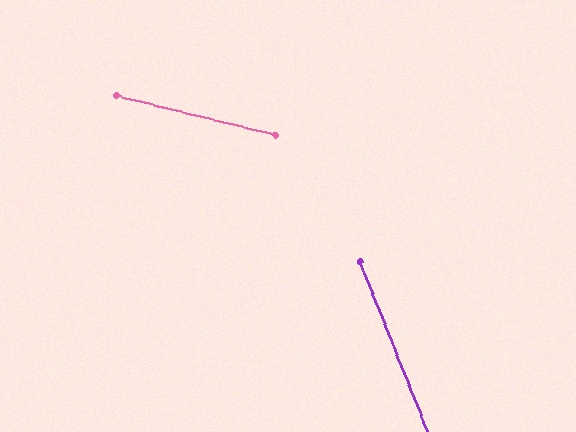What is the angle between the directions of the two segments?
Approximately 54 degrees.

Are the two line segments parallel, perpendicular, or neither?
Neither parallel nor perpendicular — they differ by about 54°.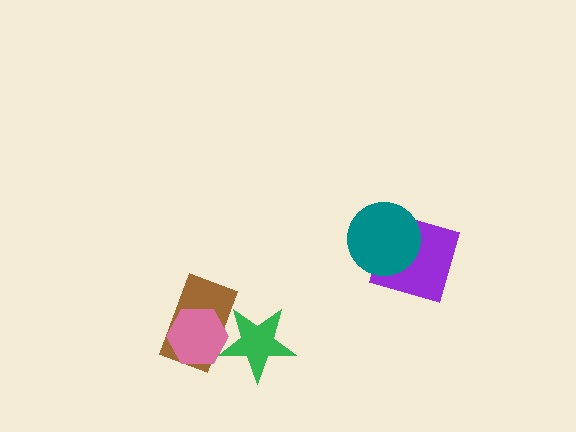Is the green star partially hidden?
Yes, it is partially covered by another shape.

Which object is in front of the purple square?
The teal circle is in front of the purple square.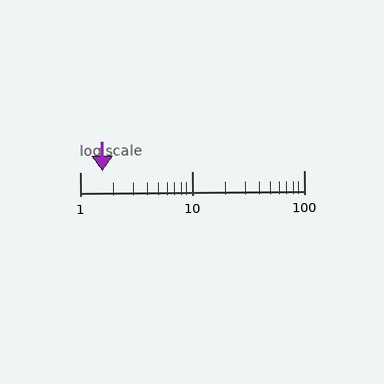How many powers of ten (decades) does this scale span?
The scale spans 2 decades, from 1 to 100.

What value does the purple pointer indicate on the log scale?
The pointer indicates approximately 1.6.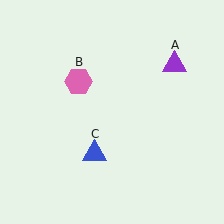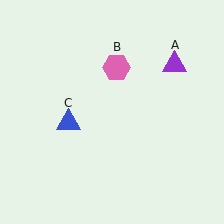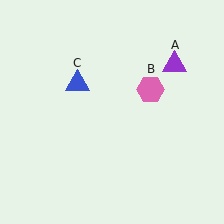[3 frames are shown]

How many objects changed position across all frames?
2 objects changed position: pink hexagon (object B), blue triangle (object C).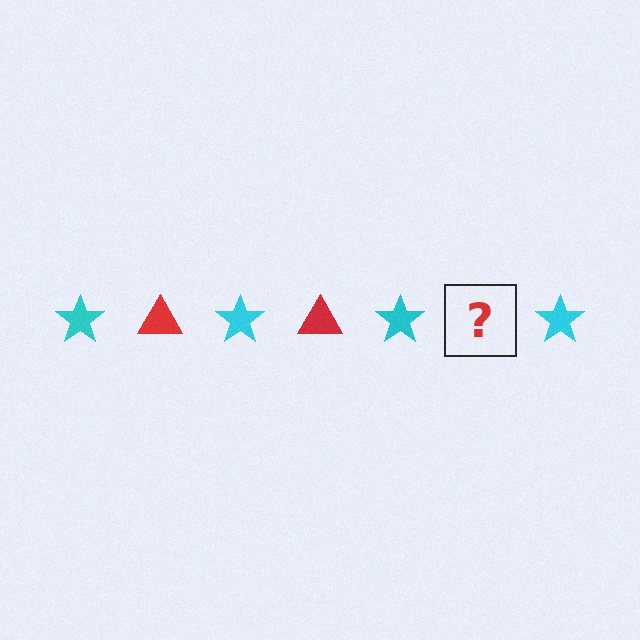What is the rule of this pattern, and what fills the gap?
The rule is that the pattern alternates between cyan star and red triangle. The gap should be filled with a red triangle.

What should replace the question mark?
The question mark should be replaced with a red triangle.